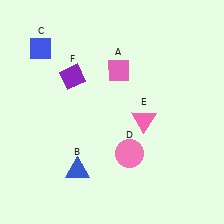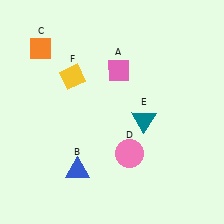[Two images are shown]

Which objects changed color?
C changed from blue to orange. E changed from pink to teal. F changed from purple to yellow.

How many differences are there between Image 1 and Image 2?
There are 3 differences between the two images.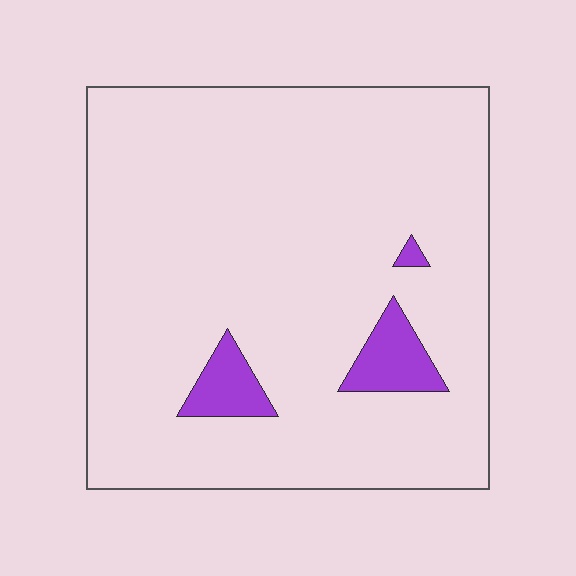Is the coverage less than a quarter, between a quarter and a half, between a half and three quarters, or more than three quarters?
Less than a quarter.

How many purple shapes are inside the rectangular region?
3.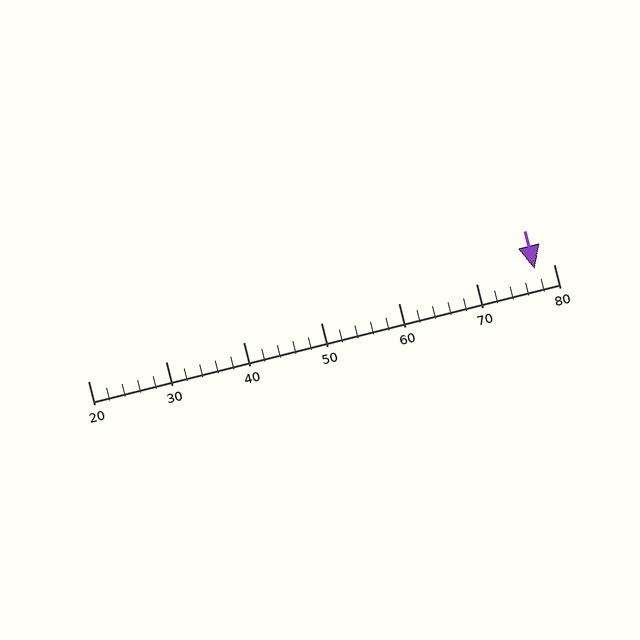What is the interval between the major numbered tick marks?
The major tick marks are spaced 10 units apart.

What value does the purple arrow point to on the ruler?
The purple arrow points to approximately 78.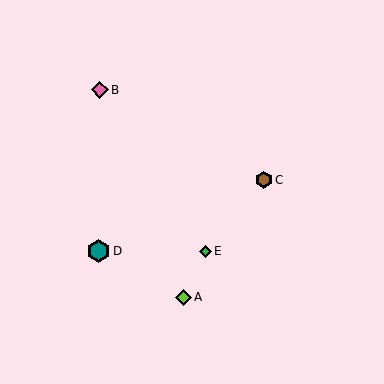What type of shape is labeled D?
Shape D is a teal hexagon.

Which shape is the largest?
The teal hexagon (labeled D) is the largest.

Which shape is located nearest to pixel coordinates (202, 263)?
The green diamond (labeled E) at (205, 251) is nearest to that location.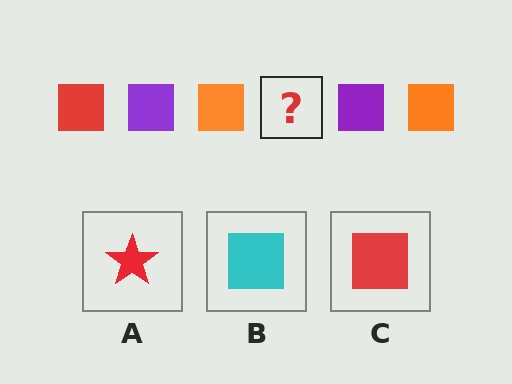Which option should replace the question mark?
Option C.